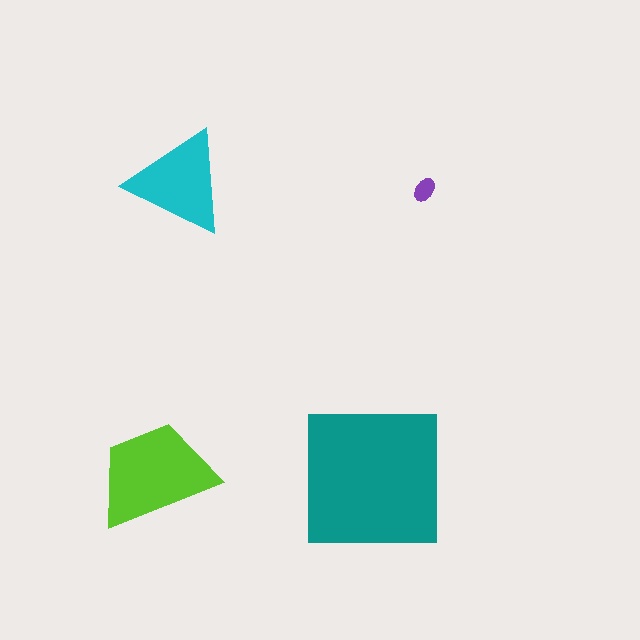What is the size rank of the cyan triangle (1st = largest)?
3rd.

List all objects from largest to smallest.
The teal square, the lime trapezoid, the cyan triangle, the purple ellipse.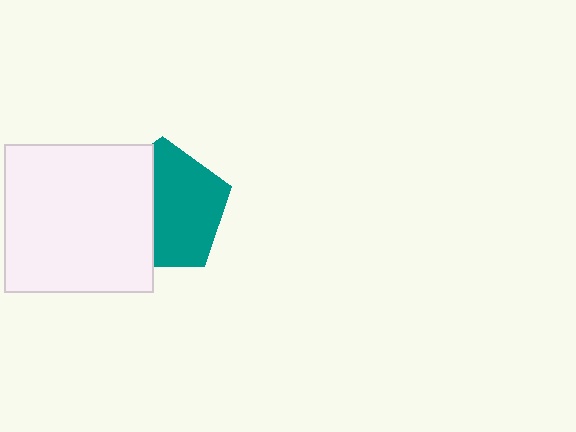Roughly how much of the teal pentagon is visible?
About half of it is visible (roughly 59%).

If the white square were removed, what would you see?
You would see the complete teal pentagon.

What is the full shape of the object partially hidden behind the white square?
The partially hidden object is a teal pentagon.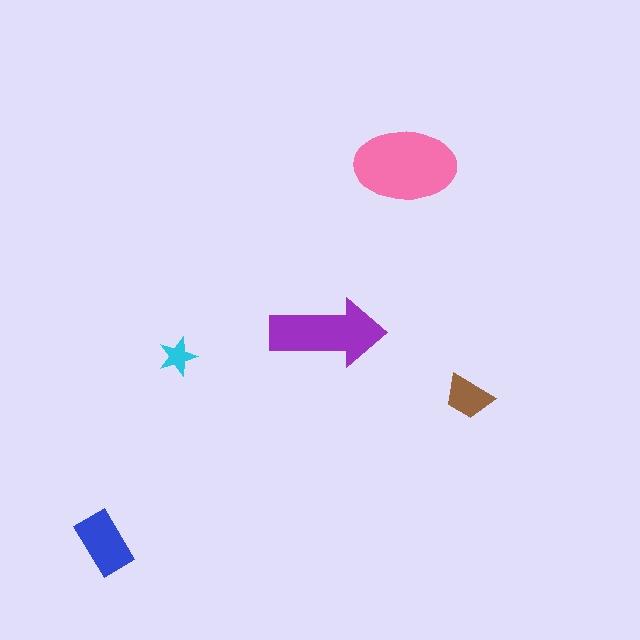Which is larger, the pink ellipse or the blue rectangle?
The pink ellipse.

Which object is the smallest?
The cyan star.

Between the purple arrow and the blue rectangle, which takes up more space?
The purple arrow.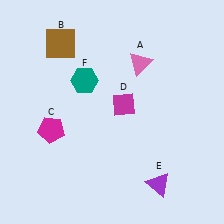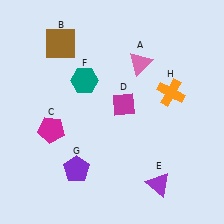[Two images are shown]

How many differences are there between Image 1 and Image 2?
There are 2 differences between the two images.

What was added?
A purple pentagon (G), an orange cross (H) were added in Image 2.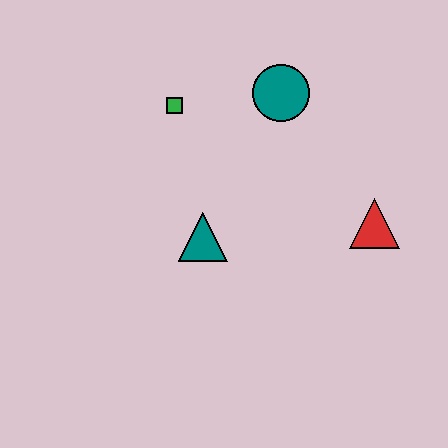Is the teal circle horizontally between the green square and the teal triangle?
No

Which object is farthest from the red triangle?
The green square is farthest from the red triangle.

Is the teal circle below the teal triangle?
No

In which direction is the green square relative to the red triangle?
The green square is to the left of the red triangle.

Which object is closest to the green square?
The teal circle is closest to the green square.